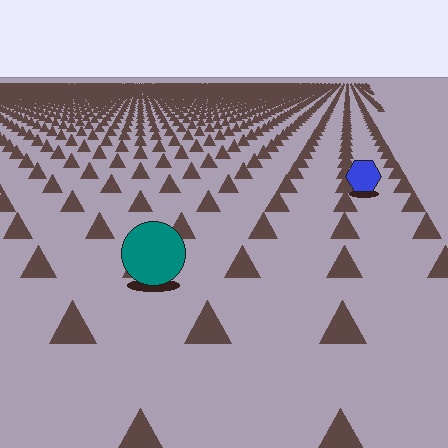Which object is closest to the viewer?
The teal circle is closest. The texture marks near it are larger and more spread out.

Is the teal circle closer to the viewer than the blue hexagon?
Yes. The teal circle is closer — you can tell from the texture gradient: the ground texture is coarser near it.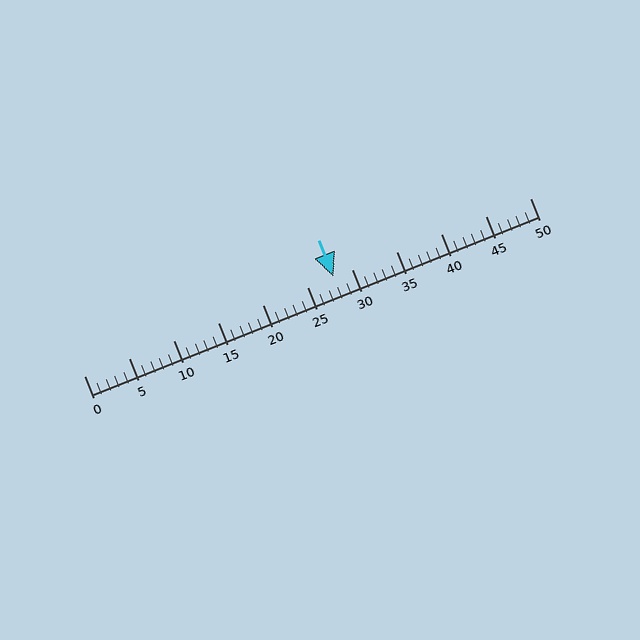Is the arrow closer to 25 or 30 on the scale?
The arrow is closer to 30.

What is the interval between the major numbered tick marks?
The major tick marks are spaced 5 units apart.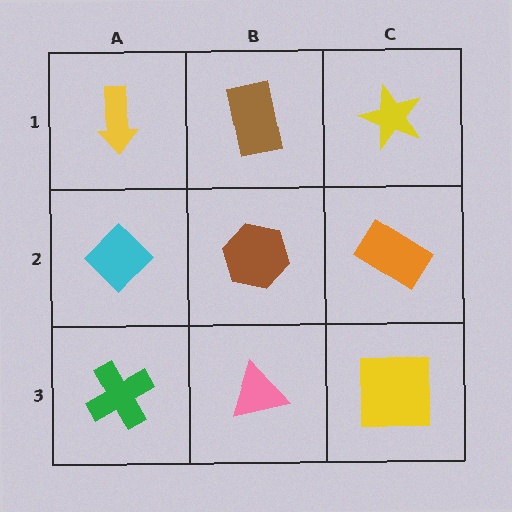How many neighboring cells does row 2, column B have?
4.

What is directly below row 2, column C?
A yellow square.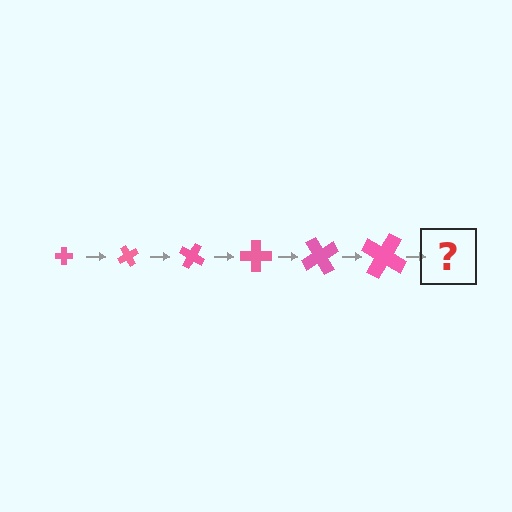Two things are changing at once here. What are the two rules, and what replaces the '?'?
The two rules are that the cross grows larger each step and it rotates 60 degrees each step. The '?' should be a cross, larger than the previous one and rotated 360 degrees from the start.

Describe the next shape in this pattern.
It should be a cross, larger than the previous one and rotated 360 degrees from the start.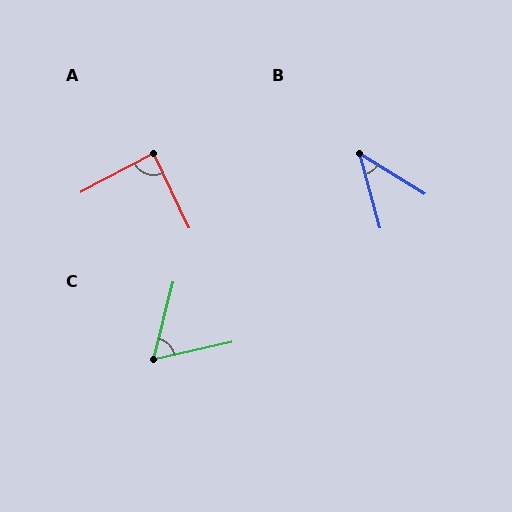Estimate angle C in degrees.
Approximately 63 degrees.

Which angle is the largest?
A, at approximately 88 degrees.